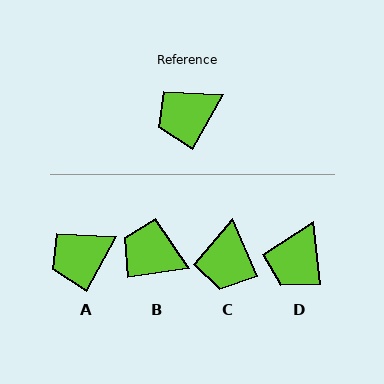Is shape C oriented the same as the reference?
No, it is off by about 53 degrees.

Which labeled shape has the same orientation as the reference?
A.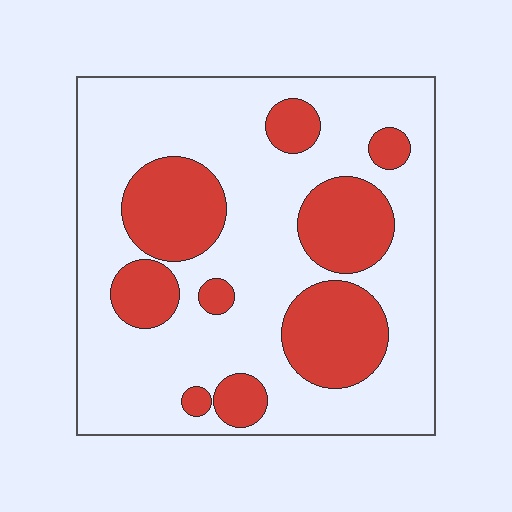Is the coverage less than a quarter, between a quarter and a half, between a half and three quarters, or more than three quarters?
Between a quarter and a half.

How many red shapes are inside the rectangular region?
9.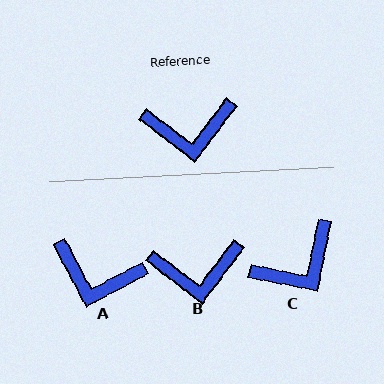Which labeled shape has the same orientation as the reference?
B.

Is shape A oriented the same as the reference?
No, it is off by about 25 degrees.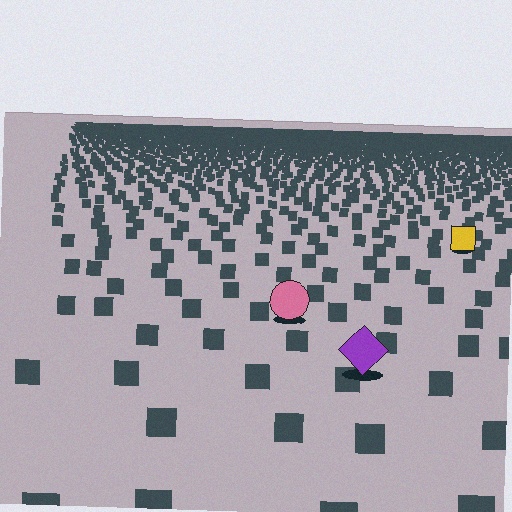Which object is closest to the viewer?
The purple diamond is closest. The texture marks near it are larger and more spread out.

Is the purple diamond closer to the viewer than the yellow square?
Yes. The purple diamond is closer — you can tell from the texture gradient: the ground texture is coarser near it.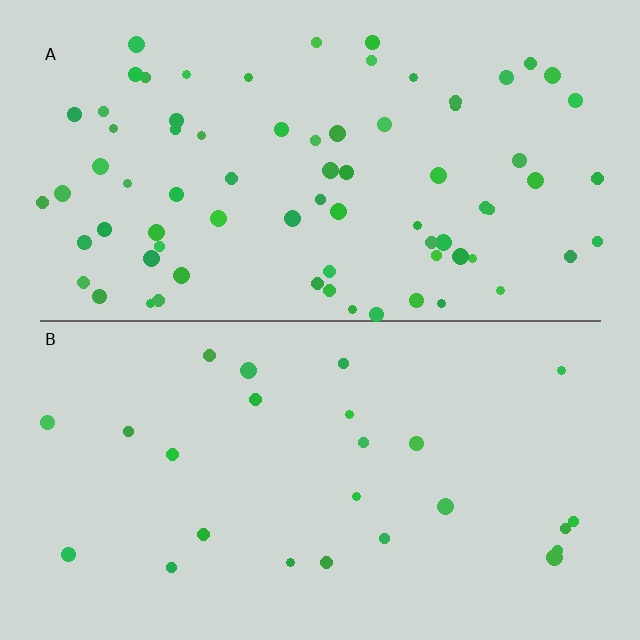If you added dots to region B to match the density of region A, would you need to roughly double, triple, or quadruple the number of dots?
Approximately triple.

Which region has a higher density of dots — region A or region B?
A (the top).